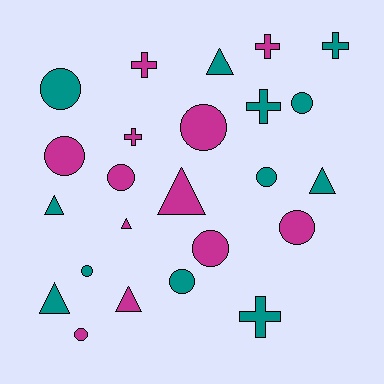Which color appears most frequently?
Magenta, with 12 objects.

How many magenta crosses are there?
There are 3 magenta crosses.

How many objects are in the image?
There are 24 objects.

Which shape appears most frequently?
Circle, with 11 objects.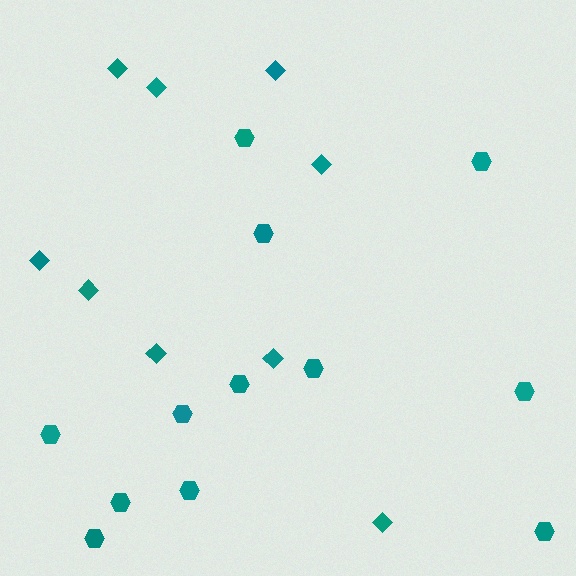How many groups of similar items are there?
There are 2 groups: one group of diamonds (9) and one group of hexagons (12).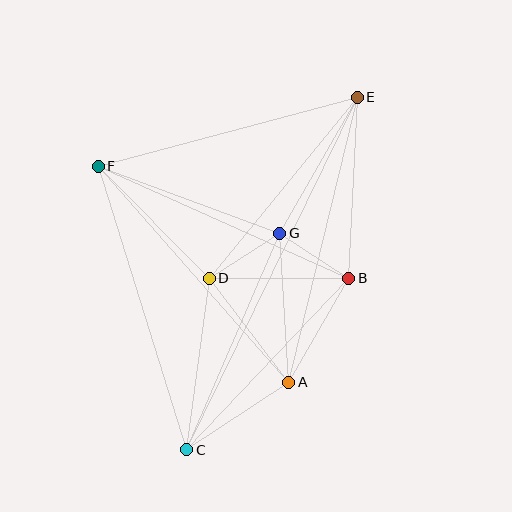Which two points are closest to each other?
Points B and G are closest to each other.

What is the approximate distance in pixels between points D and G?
The distance between D and G is approximately 84 pixels.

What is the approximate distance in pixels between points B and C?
The distance between B and C is approximately 236 pixels.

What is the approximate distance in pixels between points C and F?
The distance between C and F is approximately 297 pixels.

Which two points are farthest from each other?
Points C and E are farthest from each other.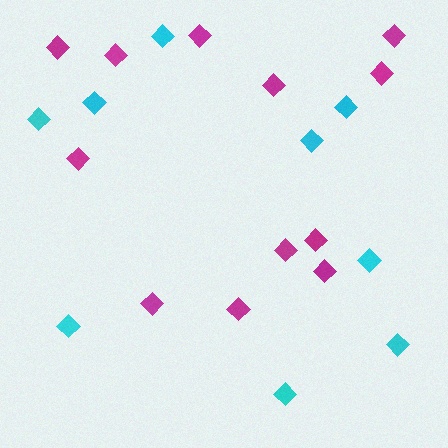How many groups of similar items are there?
There are 2 groups: one group of magenta diamonds (12) and one group of cyan diamonds (9).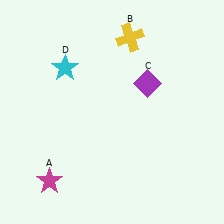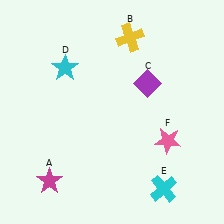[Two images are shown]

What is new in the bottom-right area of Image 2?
A cyan cross (E) was added in the bottom-right area of Image 2.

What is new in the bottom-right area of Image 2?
A pink star (F) was added in the bottom-right area of Image 2.